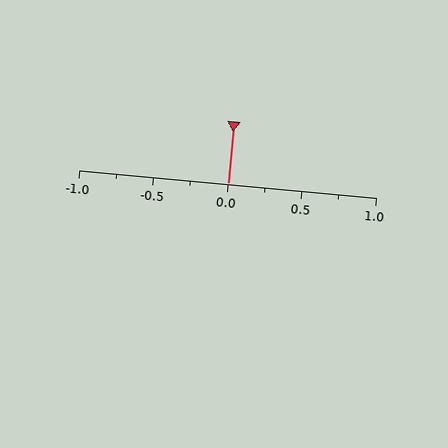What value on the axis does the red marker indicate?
The marker indicates approximately 0.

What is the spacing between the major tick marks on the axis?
The major ticks are spaced 0.5 apart.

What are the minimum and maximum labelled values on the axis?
The axis runs from -1.0 to 1.0.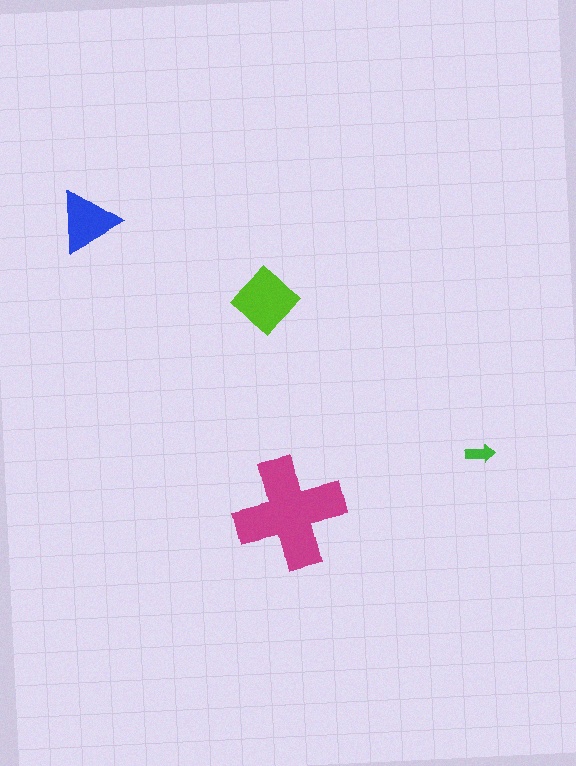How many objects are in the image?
There are 4 objects in the image.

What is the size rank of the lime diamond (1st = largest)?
2nd.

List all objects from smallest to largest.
The green arrow, the blue triangle, the lime diamond, the magenta cross.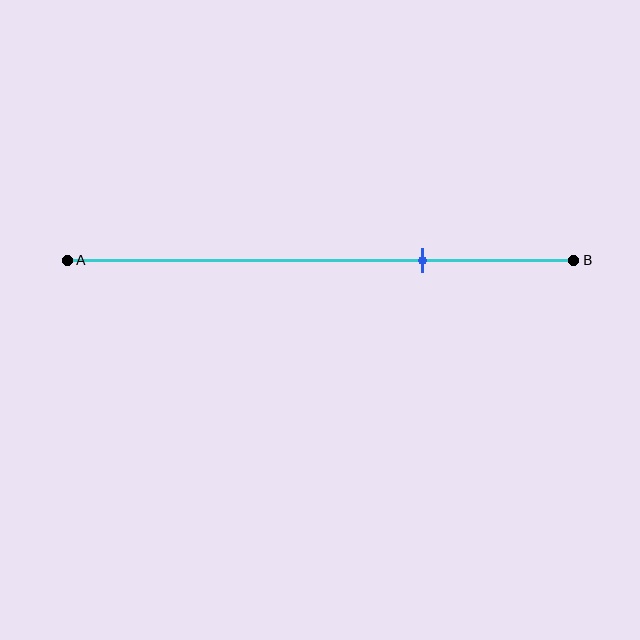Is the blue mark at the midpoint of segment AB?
No, the mark is at about 70% from A, not at the 50% midpoint.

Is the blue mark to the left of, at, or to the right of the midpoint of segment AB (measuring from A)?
The blue mark is to the right of the midpoint of segment AB.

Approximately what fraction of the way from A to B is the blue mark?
The blue mark is approximately 70% of the way from A to B.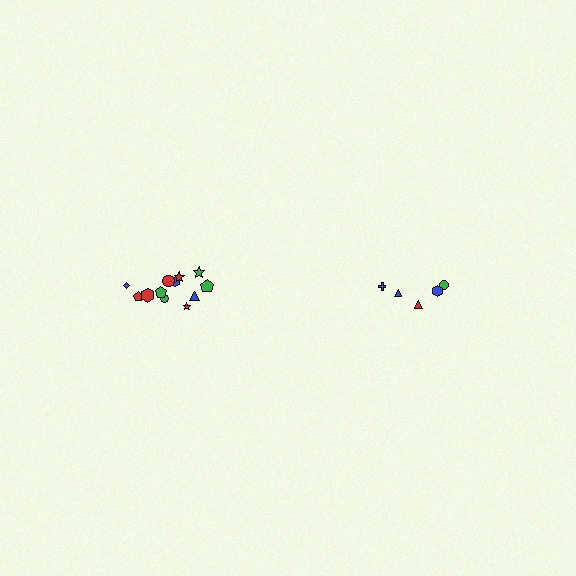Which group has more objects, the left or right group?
The left group.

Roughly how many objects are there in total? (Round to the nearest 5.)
Roughly 15 objects in total.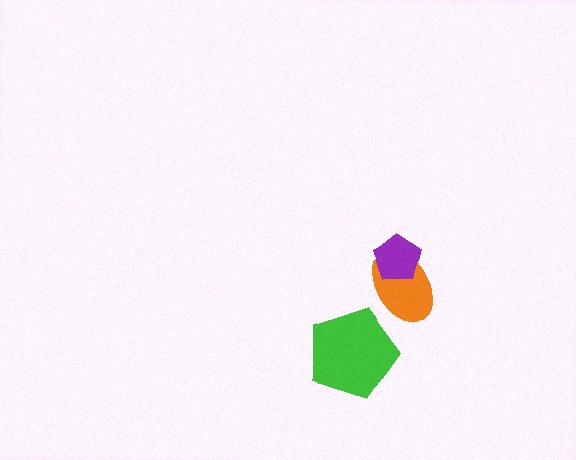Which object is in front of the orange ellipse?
The purple pentagon is in front of the orange ellipse.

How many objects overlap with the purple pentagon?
1 object overlaps with the purple pentagon.